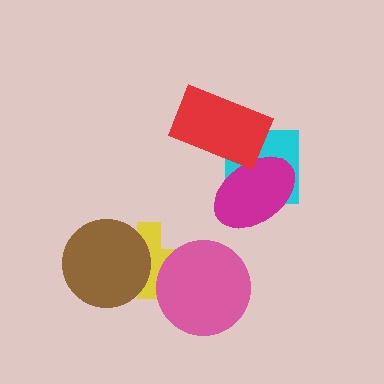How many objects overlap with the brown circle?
1 object overlaps with the brown circle.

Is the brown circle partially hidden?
No, no other shape covers it.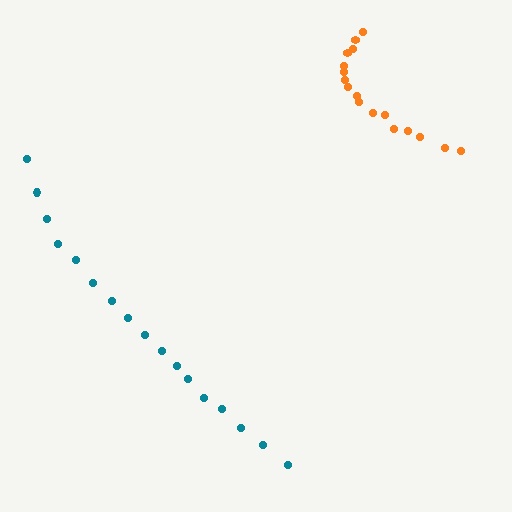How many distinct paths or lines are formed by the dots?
There are 2 distinct paths.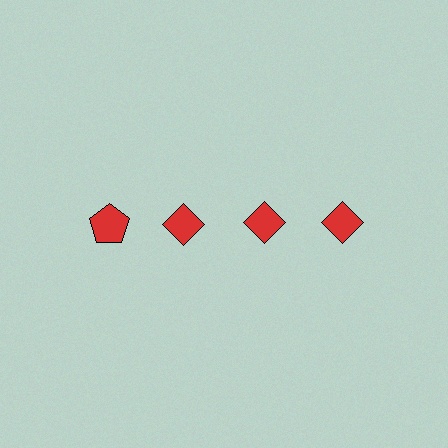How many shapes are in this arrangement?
There are 4 shapes arranged in a grid pattern.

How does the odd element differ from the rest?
It has a different shape: pentagon instead of diamond.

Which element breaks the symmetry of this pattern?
The red pentagon in the top row, leftmost column breaks the symmetry. All other shapes are red diamonds.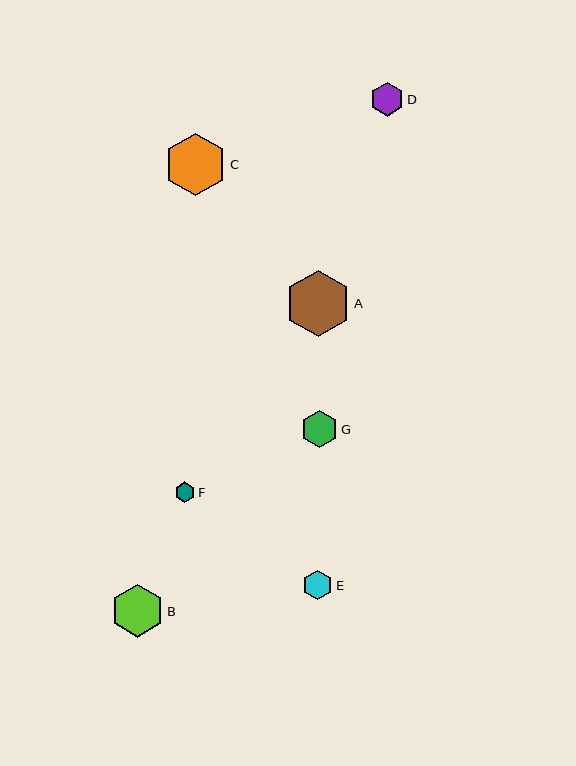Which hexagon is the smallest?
Hexagon F is the smallest with a size of approximately 20 pixels.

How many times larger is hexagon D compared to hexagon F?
Hexagon D is approximately 1.7 times the size of hexagon F.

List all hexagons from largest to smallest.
From largest to smallest: A, C, B, G, D, E, F.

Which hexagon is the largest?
Hexagon A is the largest with a size of approximately 67 pixels.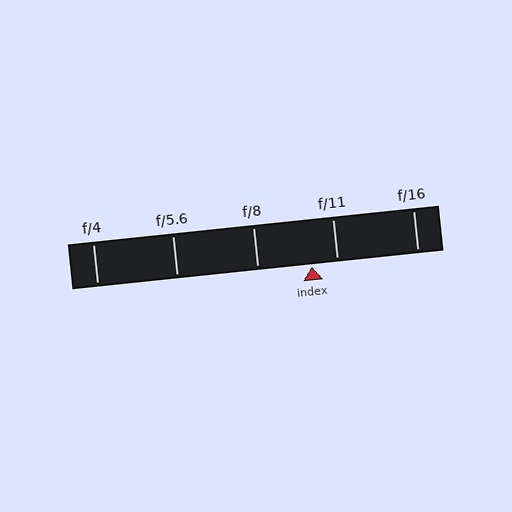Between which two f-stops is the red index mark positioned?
The index mark is between f/8 and f/11.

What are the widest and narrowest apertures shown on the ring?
The widest aperture shown is f/4 and the narrowest is f/16.